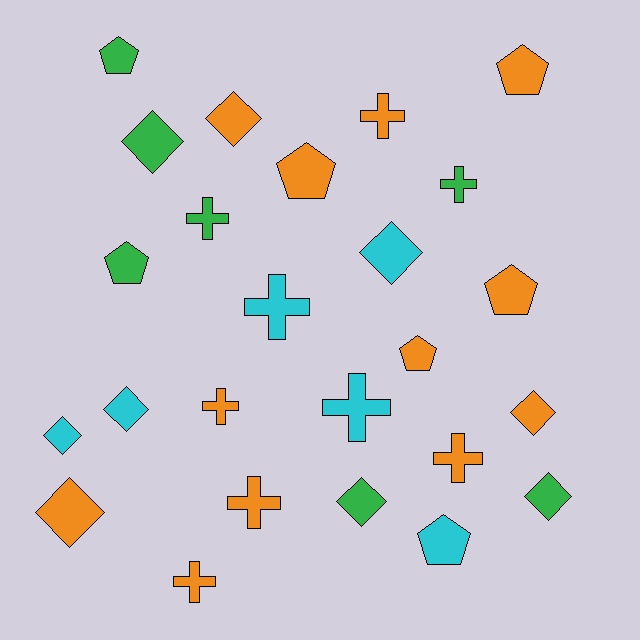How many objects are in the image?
There are 25 objects.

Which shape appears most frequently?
Cross, with 9 objects.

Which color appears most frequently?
Orange, with 12 objects.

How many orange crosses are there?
There are 5 orange crosses.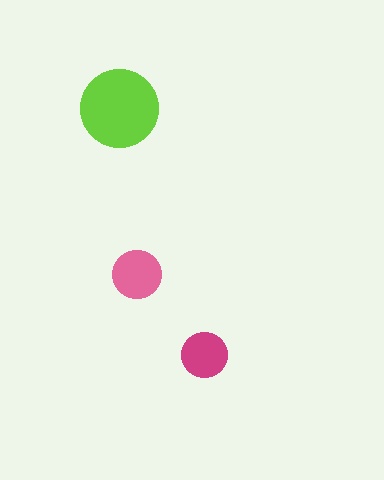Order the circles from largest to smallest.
the lime one, the pink one, the magenta one.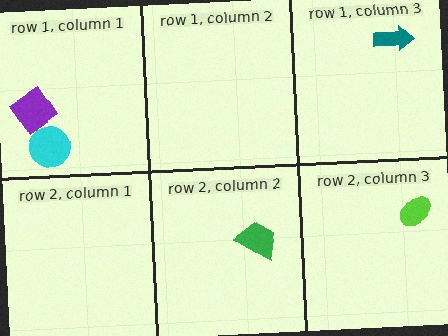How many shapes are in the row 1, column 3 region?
1.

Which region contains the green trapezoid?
The row 2, column 2 region.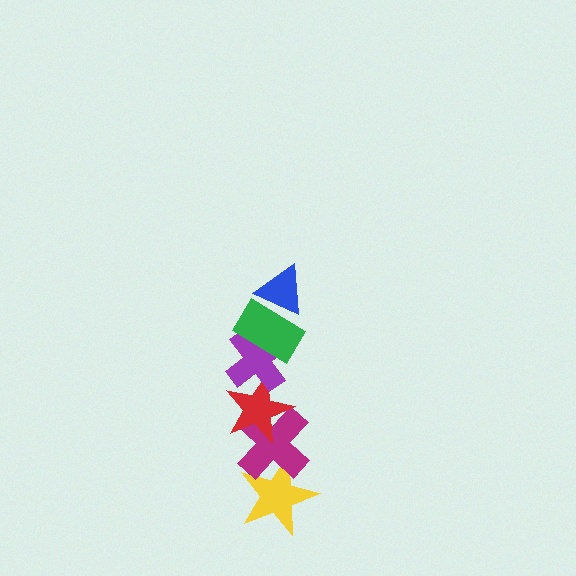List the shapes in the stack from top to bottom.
From top to bottom: the blue triangle, the green rectangle, the purple cross, the red star, the magenta cross, the yellow star.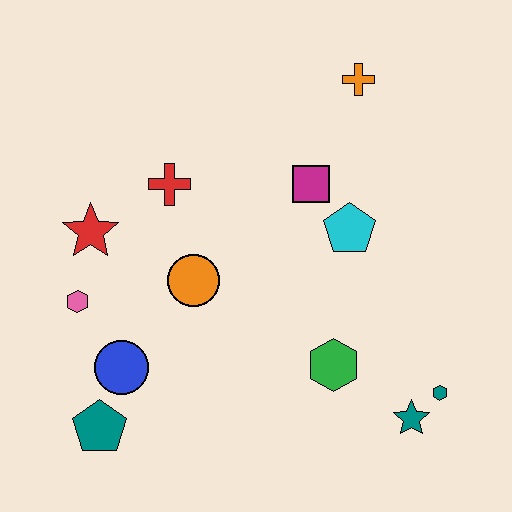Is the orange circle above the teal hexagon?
Yes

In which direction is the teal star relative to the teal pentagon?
The teal star is to the right of the teal pentagon.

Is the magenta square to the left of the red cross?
No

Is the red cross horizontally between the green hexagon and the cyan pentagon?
No